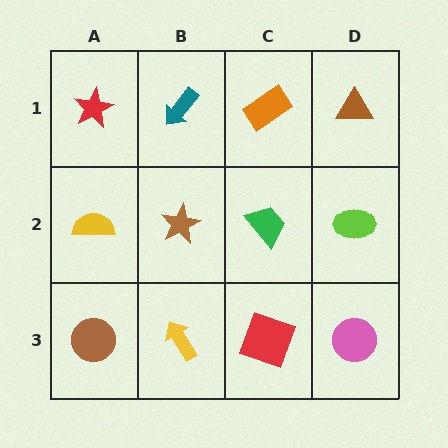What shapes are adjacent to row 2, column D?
A brown triangle (row 1, column D), a pink circle (row 3, column D), a green trapezoid (row 2, column C).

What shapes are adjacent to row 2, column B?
A teal arrow (row 1, column B), a yellow arrow (row 3, column B), a yellow semicircle (row 2, column A), a green trapezoid (row 2, column C).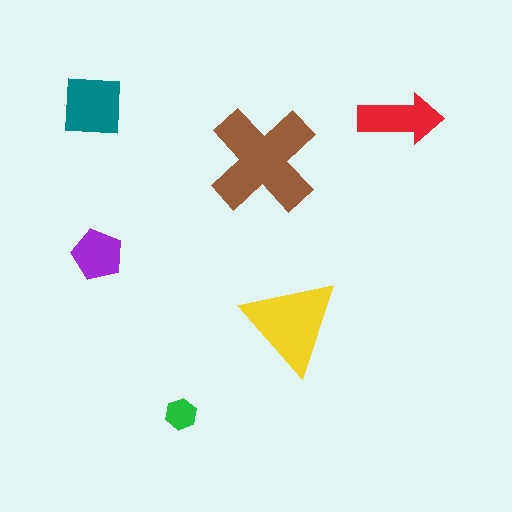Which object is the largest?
The brown cross.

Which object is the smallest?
The green hexagon.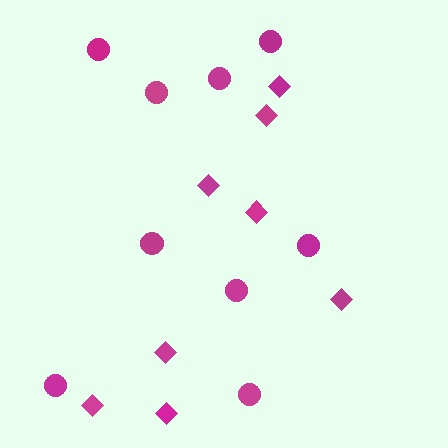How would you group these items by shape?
There are 2 groups: one group of circles (9) and one group of diamonds (8).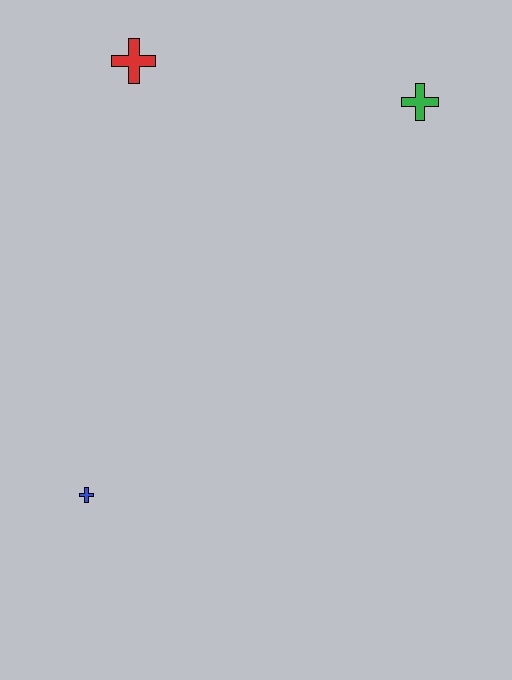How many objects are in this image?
There are 3 objects.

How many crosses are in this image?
There are 3 crosses.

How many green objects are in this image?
There is 1 green object.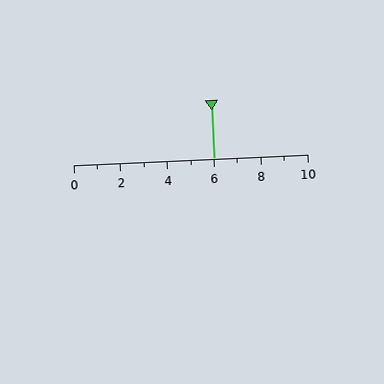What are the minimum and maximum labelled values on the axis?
The axis runs from 0 to 10.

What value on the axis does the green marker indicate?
The marker indicates approximately 6.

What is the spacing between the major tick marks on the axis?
The major ticks are spaced 2 apart.